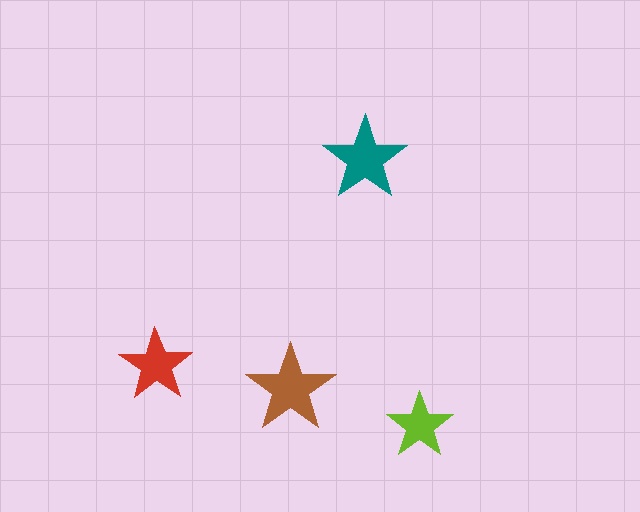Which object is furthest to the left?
The red star is leftmost.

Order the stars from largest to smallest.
the brown one, the teal one, the red one, the lime one.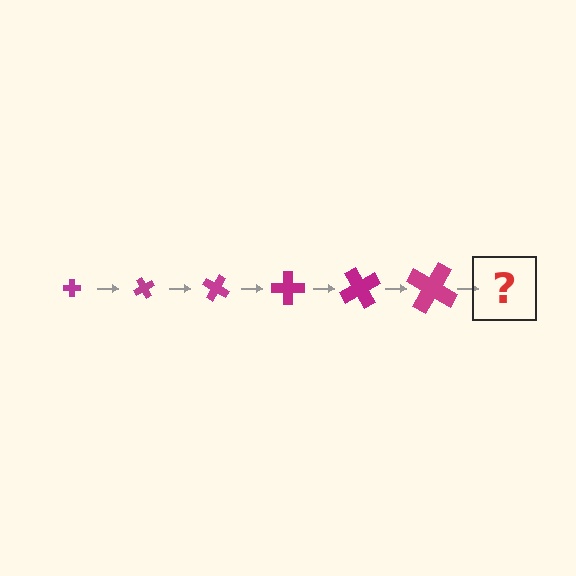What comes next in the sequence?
The next element should be a cross, larger than the previous one and rotated 360 degrees from the start.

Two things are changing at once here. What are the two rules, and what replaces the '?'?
The two rules are that the cross grows larger each step and it rotates 60 degrees each step. The '?' should be a cross, larger than the previous one and rotated 360 degrees from the start.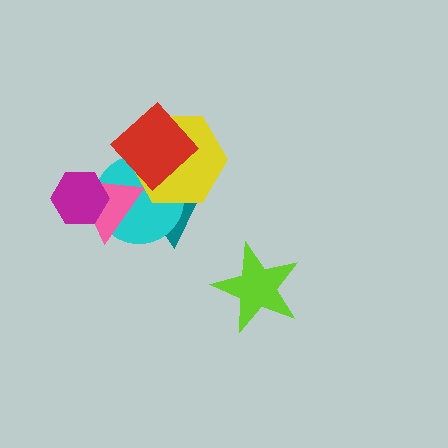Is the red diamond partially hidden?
No, no other shape covers it.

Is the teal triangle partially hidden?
Yes, it is partially covered by another shape.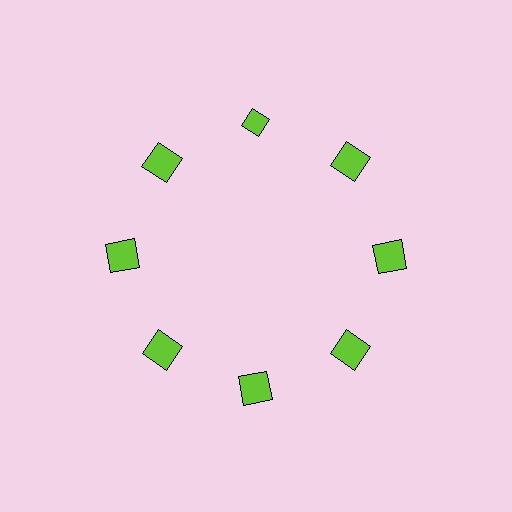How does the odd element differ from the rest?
It has a different shape: diamond instead of square.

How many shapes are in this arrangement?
There are 8 shapes arranged in a ring pattern.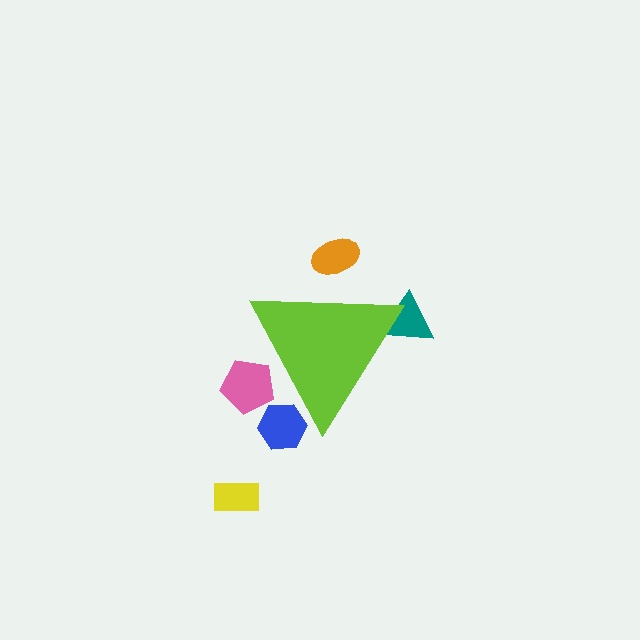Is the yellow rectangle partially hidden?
No, the yellow rectangle is fully visible.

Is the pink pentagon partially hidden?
Yes, the pink pentagon is partially hidden behind the lime triangle.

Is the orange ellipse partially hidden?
Yes, the orange ellipse is partially hidden behind the lime triangle.